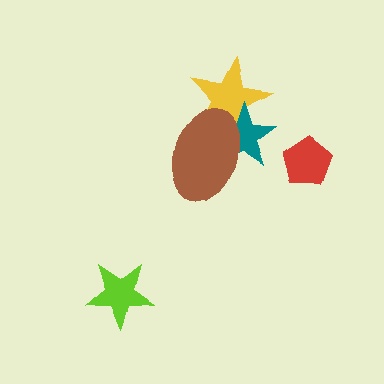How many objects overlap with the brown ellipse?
2 objects overlap with the brown ellipse.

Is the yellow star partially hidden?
Yes, it is partially covered by another shape.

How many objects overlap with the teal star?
2 objects overlap with the teal star.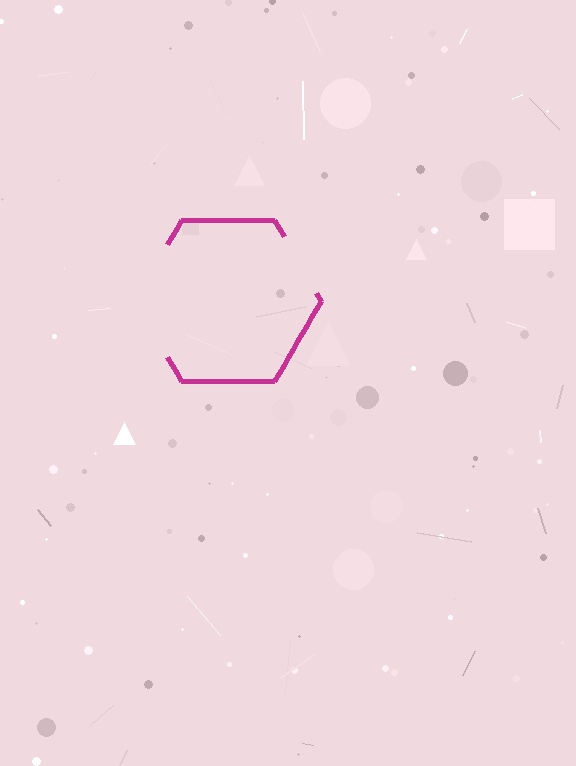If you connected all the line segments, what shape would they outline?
They would outline a hexagon.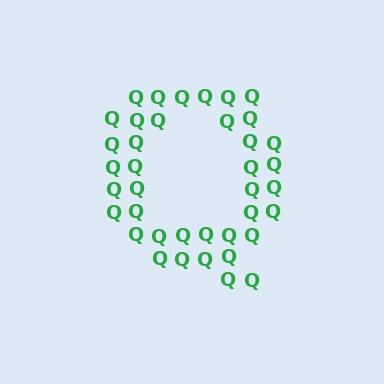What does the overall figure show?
The overall figure shows the letter Q.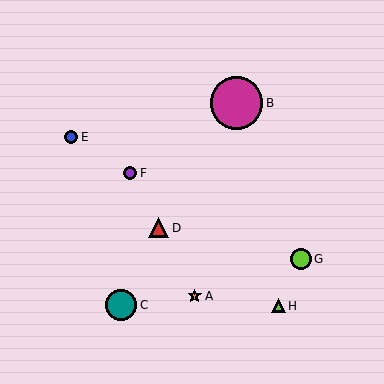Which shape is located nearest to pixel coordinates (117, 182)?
The purple circle (labeled F) at (130, 173) is nearest to that location.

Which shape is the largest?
The magenta circle (labeled B) is the largest.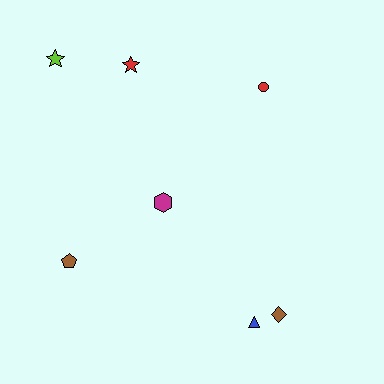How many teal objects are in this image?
There are no teal objects.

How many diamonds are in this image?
There is 1 diamond.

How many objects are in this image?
There are 7 objects.